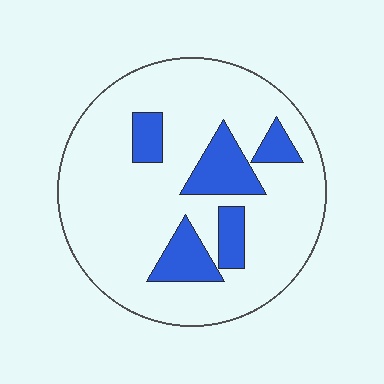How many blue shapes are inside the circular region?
5.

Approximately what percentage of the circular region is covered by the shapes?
Approximately 20%.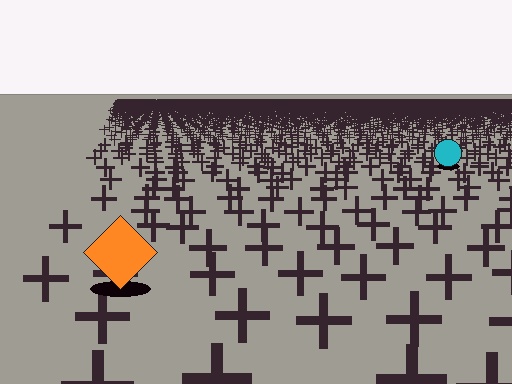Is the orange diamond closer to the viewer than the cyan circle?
Yes. The orange diamond is closer — you can tell from the texture gradient: the ground texture is coarser near it.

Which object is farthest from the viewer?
The cyan circle is farthest from the viewer. It appears smaller and the ground texture around it is denser.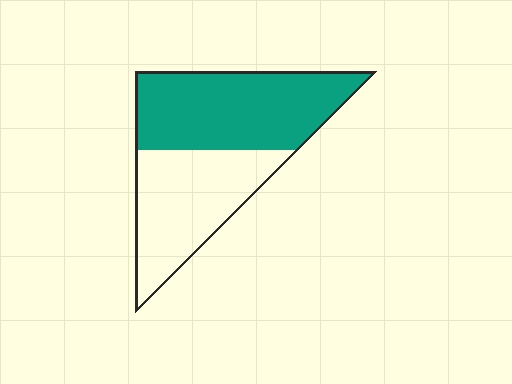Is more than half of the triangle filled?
Yes.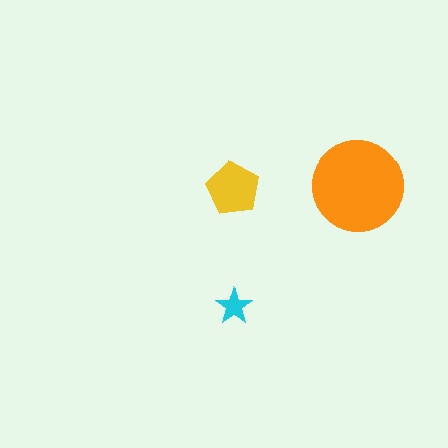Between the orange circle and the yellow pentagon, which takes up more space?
The orange circle.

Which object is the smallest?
The cyan star.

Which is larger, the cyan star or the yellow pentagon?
The yellow pentagon.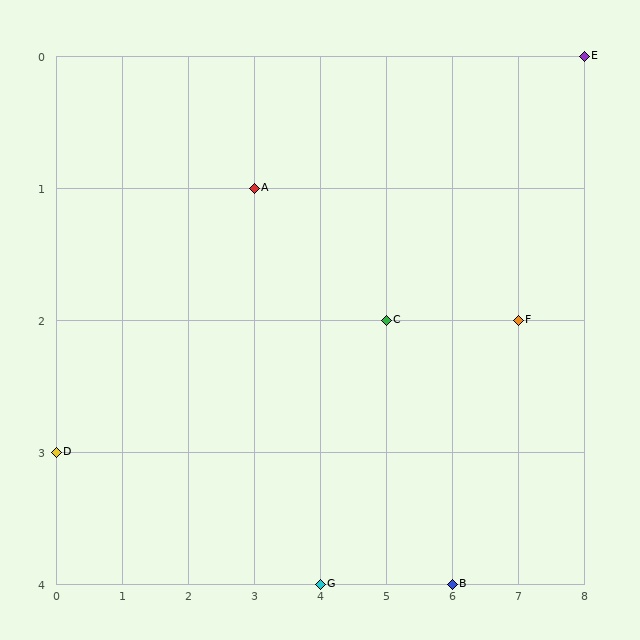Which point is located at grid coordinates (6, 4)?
Point B is at (6, 4).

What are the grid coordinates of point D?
Point D is at grid coordinates (0, 3).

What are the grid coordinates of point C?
Point C is at grid coordinates (5, 2).